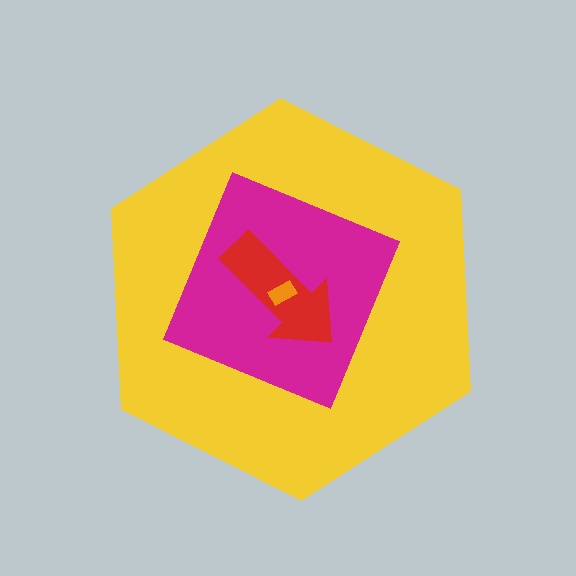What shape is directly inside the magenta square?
The red arrow.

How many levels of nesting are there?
4.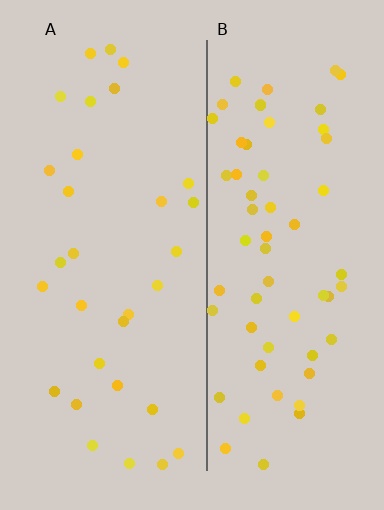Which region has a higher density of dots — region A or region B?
B (the right).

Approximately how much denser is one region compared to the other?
Approximately 2.0× — region B over region A.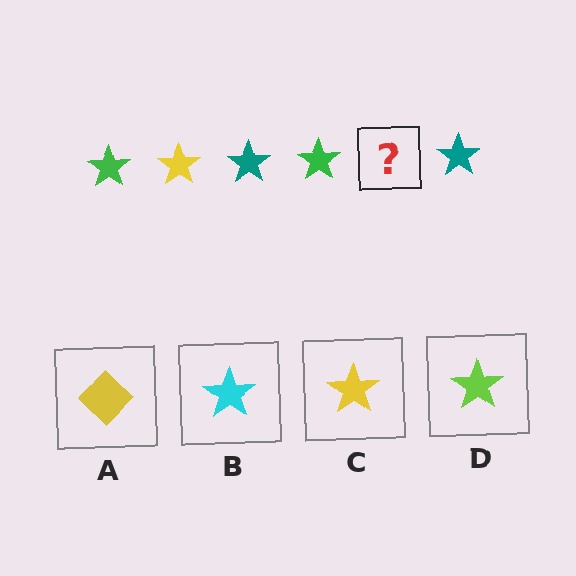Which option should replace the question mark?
Option C.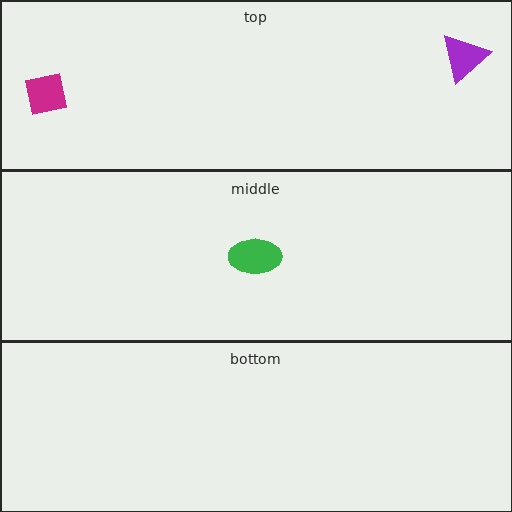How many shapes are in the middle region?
1.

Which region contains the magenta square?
The top region.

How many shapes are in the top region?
2.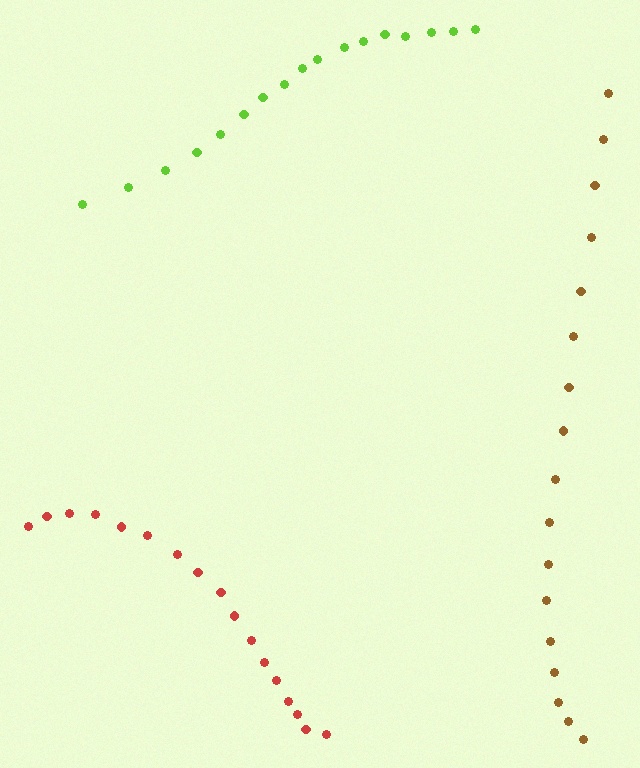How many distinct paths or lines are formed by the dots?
There are 3 distinct paths.